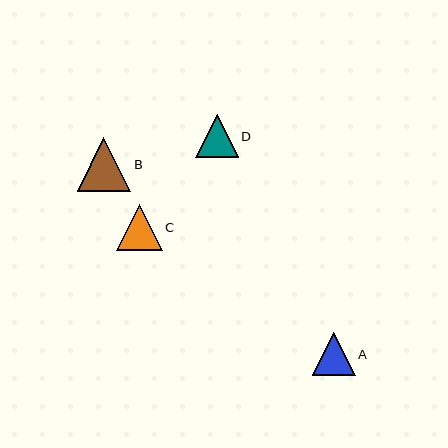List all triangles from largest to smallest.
From largest to smallest: B, C, A, D.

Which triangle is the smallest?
Triangle D is the smallest with a size of approximately 42 pixels.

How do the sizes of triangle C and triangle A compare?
Triangle C and triangle A are approximately the same size.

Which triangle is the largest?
Triangle B is the largest with a size of approximately 53 pixels.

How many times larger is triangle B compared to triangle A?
Triangle B is approximately 1.2 times the size of triangle A.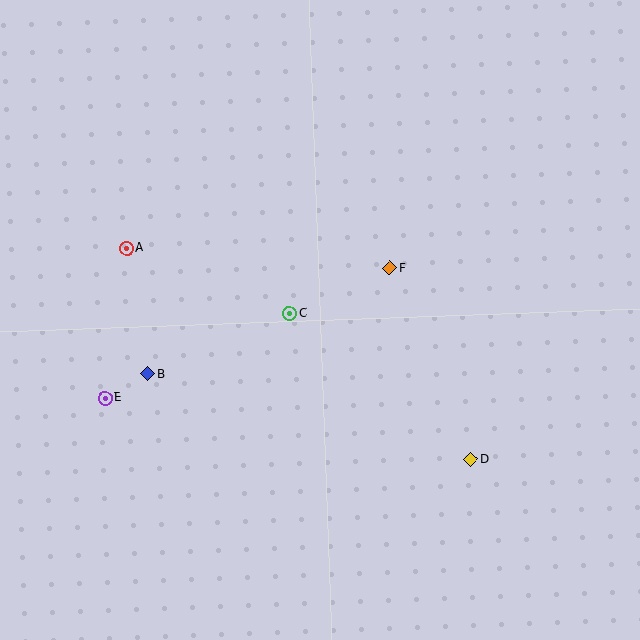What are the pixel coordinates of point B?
Point B is at (148, 374).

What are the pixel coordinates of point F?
Point F is at (390, 268).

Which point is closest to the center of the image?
Point C at (290, 313) is closest to the center.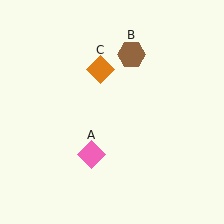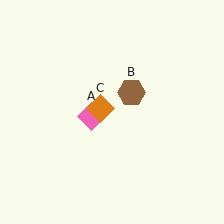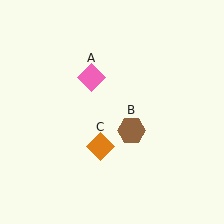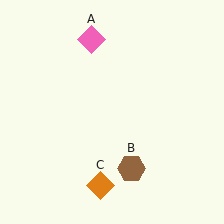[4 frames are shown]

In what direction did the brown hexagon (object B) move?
The brown hexagon (object B) moved down.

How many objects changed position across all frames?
3 objects changed position: pink diamond (object A), brown hexagon (object B), orange diamond (object C).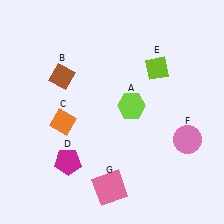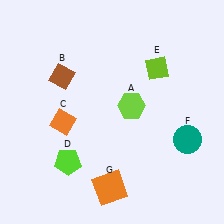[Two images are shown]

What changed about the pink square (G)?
In Image 1, G is pink. In Image 2, it changed to orange.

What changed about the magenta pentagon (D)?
In Image 1, D is magenta. In Image 2, it changed to lime.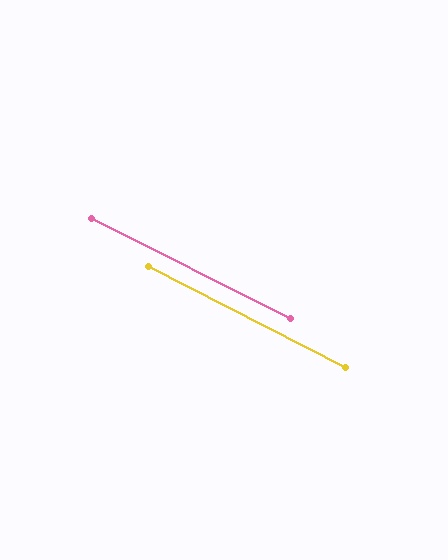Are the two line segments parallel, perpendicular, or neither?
Parallel — their directions differ by only 0.4°.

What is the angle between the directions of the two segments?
Approximately 0 degrees.